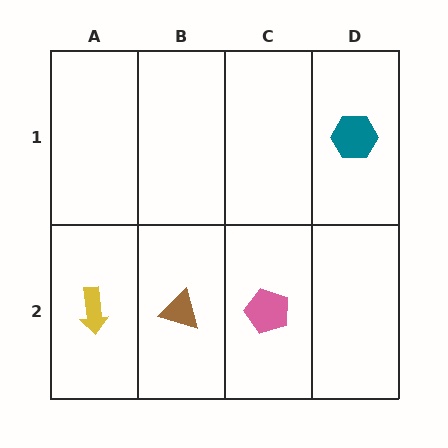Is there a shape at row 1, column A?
No, that cell is empty.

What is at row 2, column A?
A yellow arrow.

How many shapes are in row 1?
1 shape.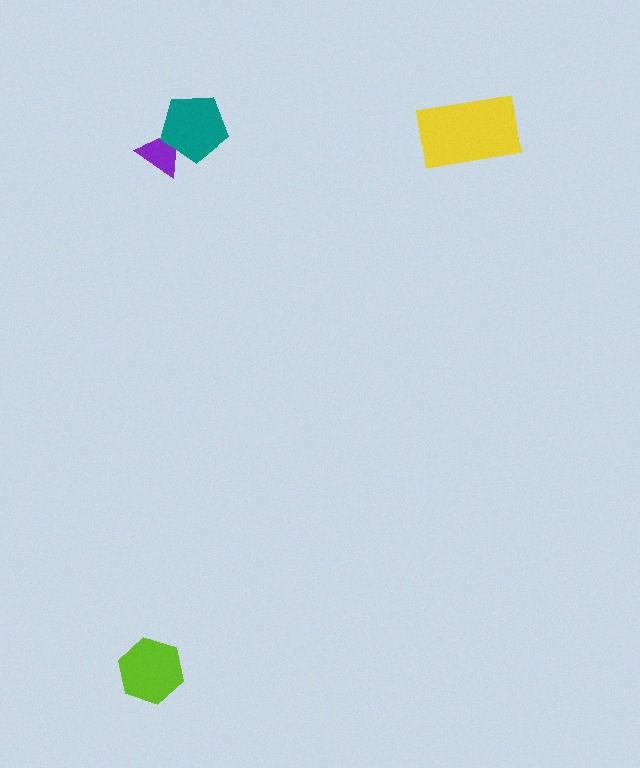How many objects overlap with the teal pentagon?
1 object overlaps with the teal pentagon.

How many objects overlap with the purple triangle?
1 object overlaps with the purple triangle.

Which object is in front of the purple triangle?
The teal pentagon is in front of the purple triangle.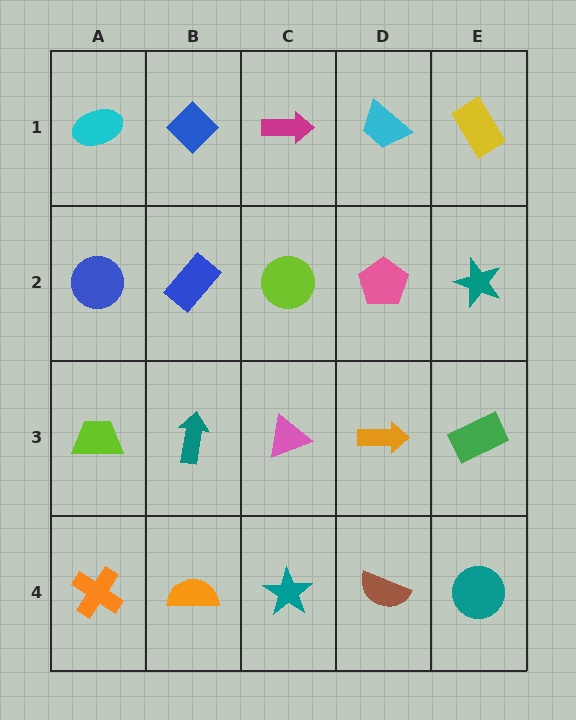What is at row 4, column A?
An orange cross.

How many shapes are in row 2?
5 shapes.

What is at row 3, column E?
A green rectangle.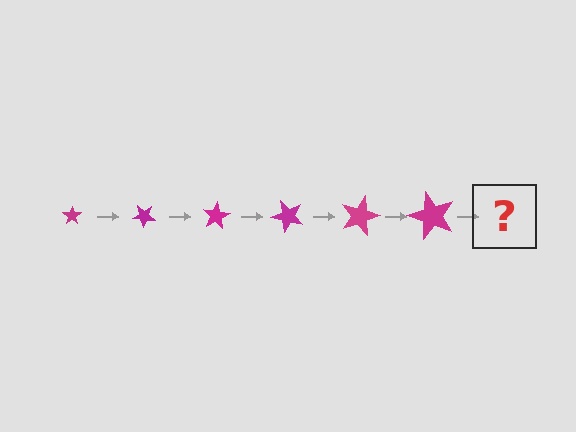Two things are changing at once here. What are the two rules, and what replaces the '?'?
The two rules are that the star grows larger each step and it rotates 40 degrees each step. The '?' should be a star, larger than the previous one and rotated 240 degrees from the start.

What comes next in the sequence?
The next element should be a star, larger than the previous one and rotated 240 degrees from the start.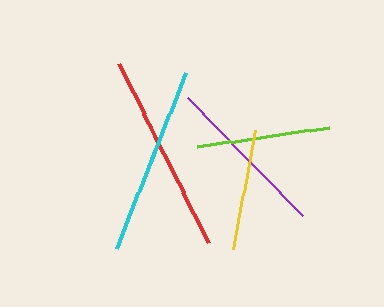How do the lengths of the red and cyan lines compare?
The red and cyan lines are approximately the same length.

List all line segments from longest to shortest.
From longest to shortest: red, cyan, purple, lime, yellow.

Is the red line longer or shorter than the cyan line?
The red line is longer than the cyan line.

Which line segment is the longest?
The red line is the longest at approximately 200 pixels.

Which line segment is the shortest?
The yellow line is the shortest at approximately 122 pixels.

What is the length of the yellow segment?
The yellow segment is approximately 122 pixels long.